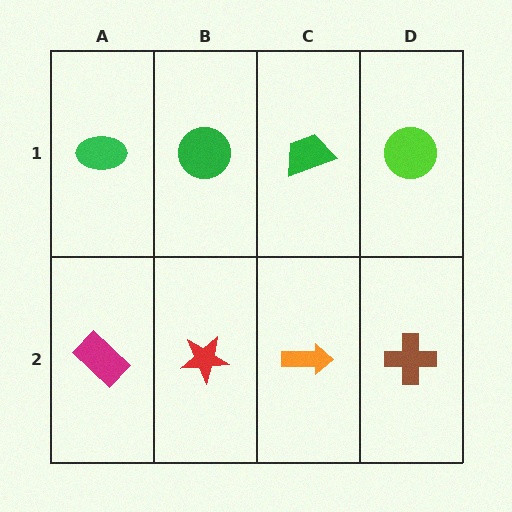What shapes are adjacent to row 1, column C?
An orange arrow (row 2, column C), a green circle (row 1, column B), a lime circle (row 1, column D).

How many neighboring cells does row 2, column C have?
3.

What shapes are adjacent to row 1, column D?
A brown cross (row 2, column D), a green trapezoid (row 1, column C).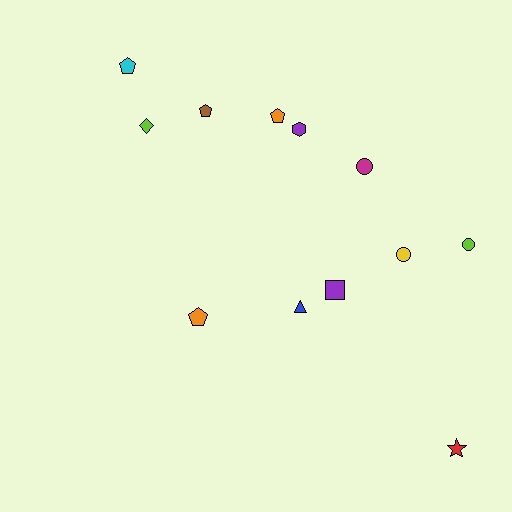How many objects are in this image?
There are 12 objects.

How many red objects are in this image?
There is 1 red object.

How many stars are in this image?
There is 1 star.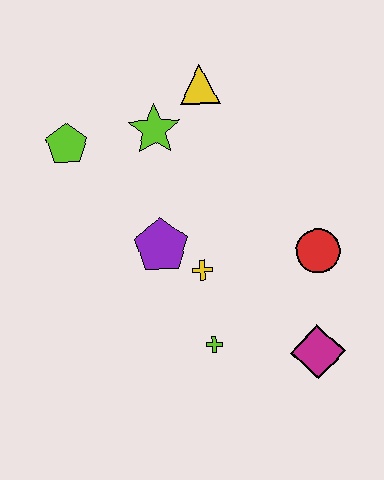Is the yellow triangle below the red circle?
No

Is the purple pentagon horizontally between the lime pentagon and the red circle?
Yes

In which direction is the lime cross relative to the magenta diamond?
The lime cross is to the left of the magenta diamond.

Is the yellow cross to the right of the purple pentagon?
Yes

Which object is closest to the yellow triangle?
The lime star is closest to the yellow triangle.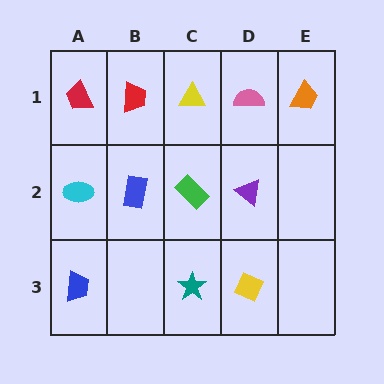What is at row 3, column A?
A blue trapezoid.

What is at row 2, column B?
A blue rectangle.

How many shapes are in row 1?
5 shapes.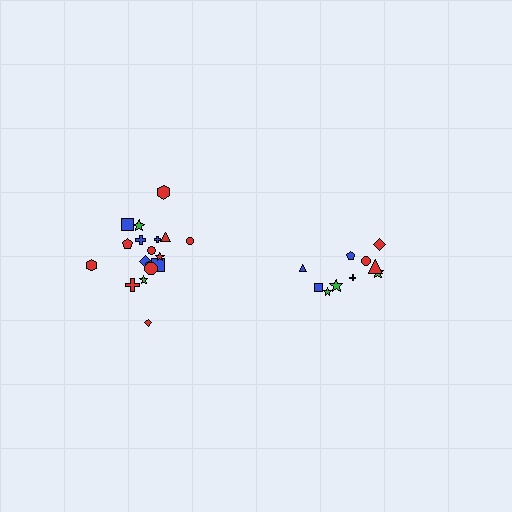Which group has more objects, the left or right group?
The left group.